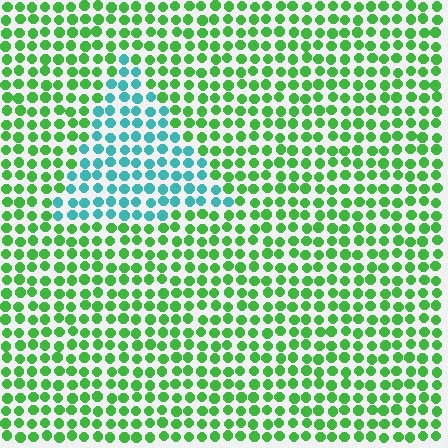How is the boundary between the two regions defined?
The boundary is defined purely by a slight shift in hue (about 59 degrees). Spacing, size, and orientation are identical on both sides.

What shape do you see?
I see a triangle.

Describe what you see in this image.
The image is filled with small green elements in a uniform arrangement. A triangle-shaped region is visible where the elements are tinted to a slightly different hue, forming a subtle color boundary.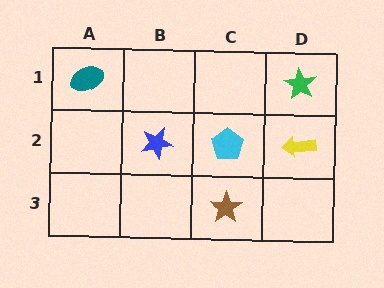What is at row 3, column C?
A brown star.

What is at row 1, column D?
A green star.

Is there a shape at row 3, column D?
No, that cell is empty.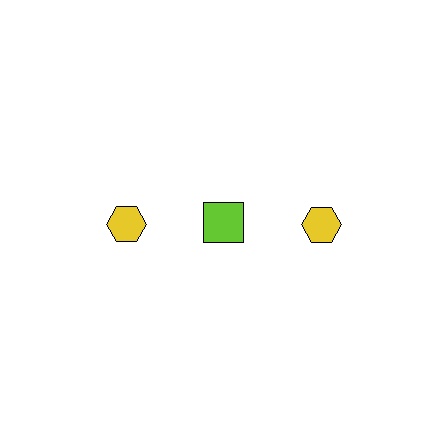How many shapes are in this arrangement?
There are 3 shapes arranged in a grid pattern.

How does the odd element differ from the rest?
It differs in both color (lime instead of yellow) and shape (square instead of hexagon).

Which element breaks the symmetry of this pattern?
The lime square in the top row, second from left column breaks the symmetry. All other shapes are yellow hexagons.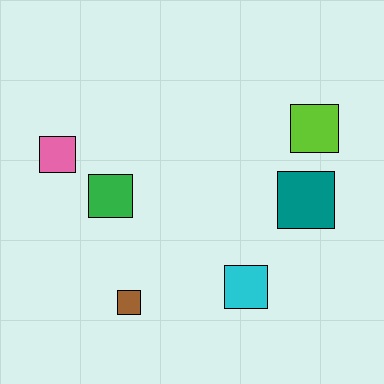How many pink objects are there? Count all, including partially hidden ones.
There is 1 pink object.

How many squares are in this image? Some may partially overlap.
There are 6 squares.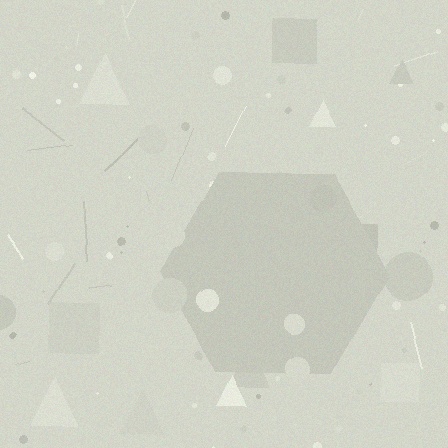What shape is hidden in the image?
A hexagon is hidden in the image.